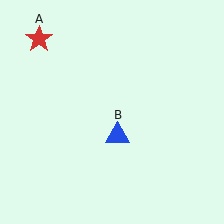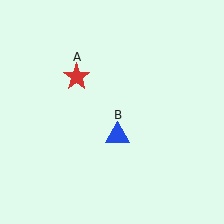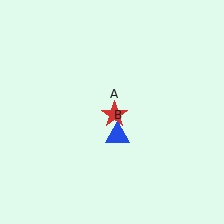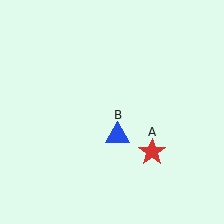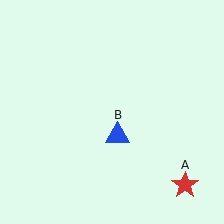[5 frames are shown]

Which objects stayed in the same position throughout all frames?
Blue triangle (object B) remained stationary.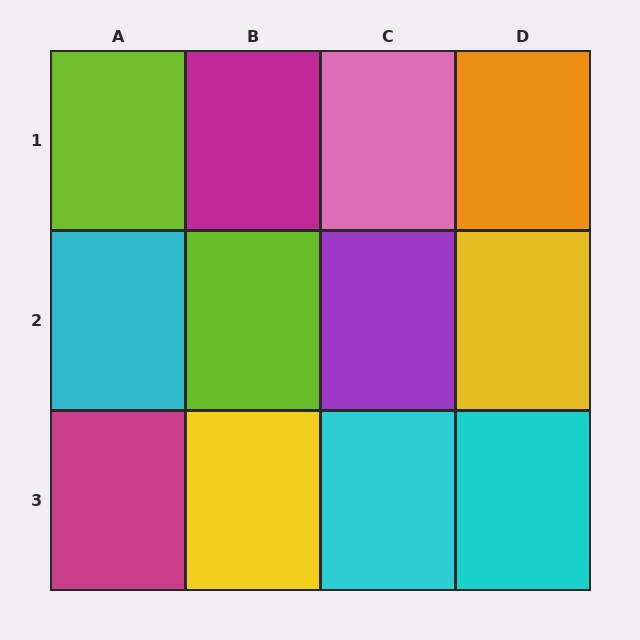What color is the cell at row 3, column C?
Cyan.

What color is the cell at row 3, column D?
Cyan.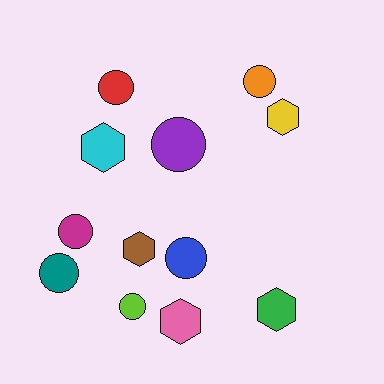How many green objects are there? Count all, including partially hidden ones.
There is 1 green object.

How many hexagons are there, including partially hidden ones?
There are 5 hexagons.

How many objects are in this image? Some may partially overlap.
There are 12 objects.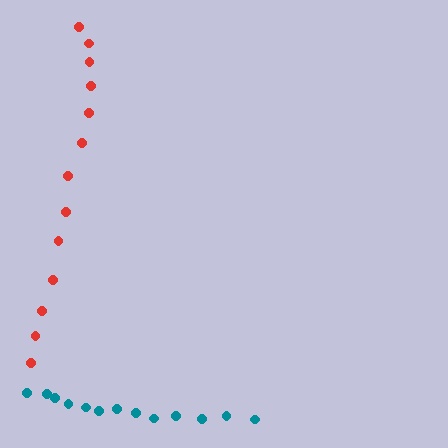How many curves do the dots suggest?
There are 2 distinct paths.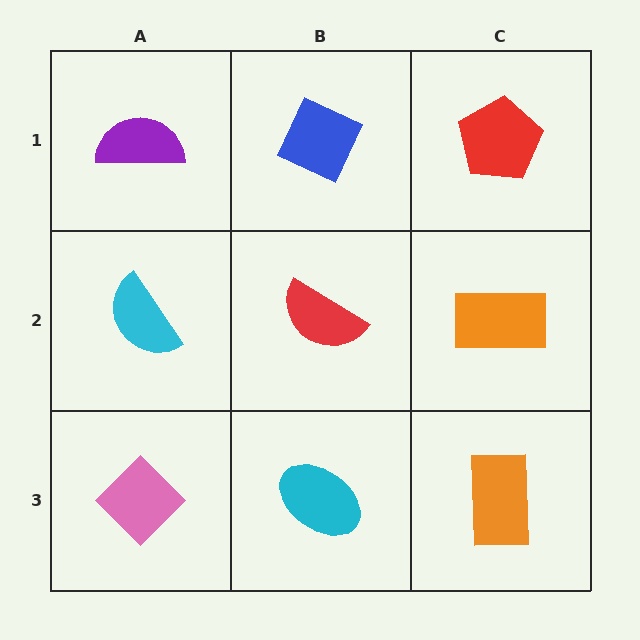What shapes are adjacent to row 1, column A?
A cyan semicircle (row 2, column A), a blue diamond (row 1, column B).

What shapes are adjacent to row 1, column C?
An orange rectangle (row 2, column C), a blue diamond (row 1, column B).